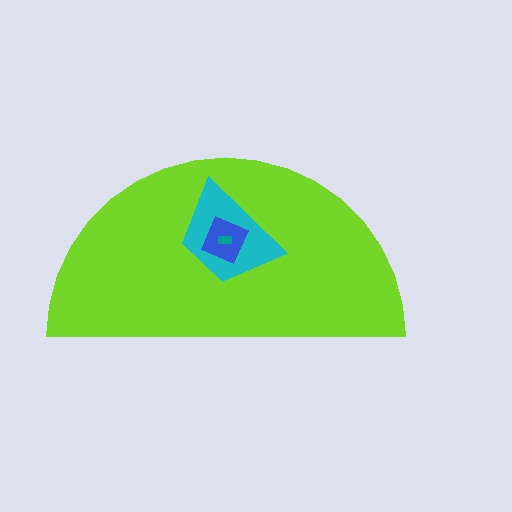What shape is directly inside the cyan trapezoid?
The blue diamond.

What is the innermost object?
The teal rectangle.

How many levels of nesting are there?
4.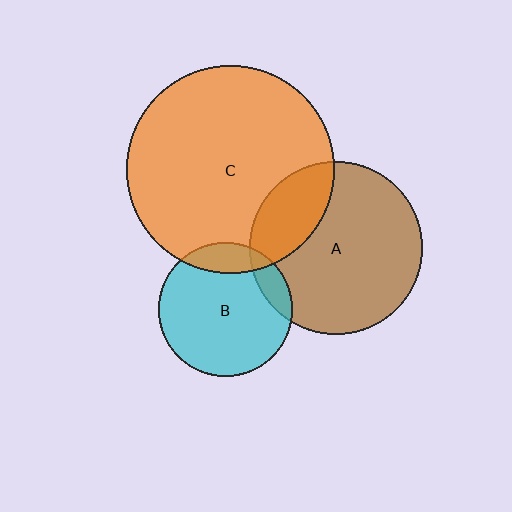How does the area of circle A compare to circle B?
Approximately 1.7 times.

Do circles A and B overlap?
Yes.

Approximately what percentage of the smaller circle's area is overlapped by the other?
Approximately 10%.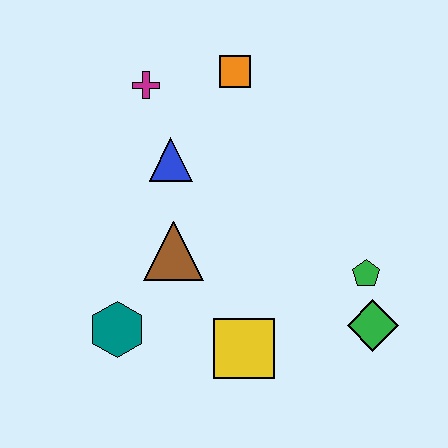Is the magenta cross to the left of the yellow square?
Yes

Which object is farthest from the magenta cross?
The green diamond is farthest from the magenta cross.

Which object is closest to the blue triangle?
The magenta cross is closest to the blue triangle.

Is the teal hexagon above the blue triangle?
No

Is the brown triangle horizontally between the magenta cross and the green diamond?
Yes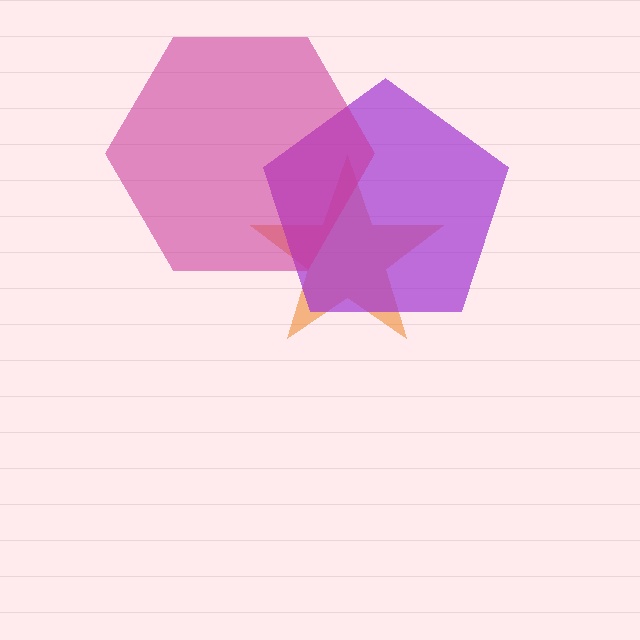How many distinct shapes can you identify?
There are 3 distinct shapes: an orange star, a purple pentagon, a magenta hexagon.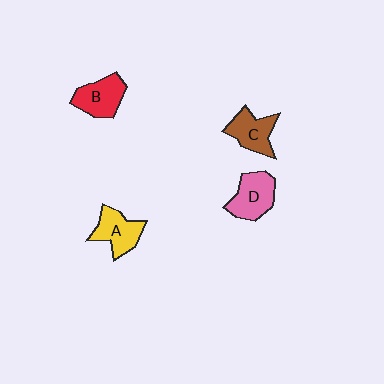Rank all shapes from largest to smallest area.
From largest to smallest: D (pink), B (red), A (yellow), C (brown).